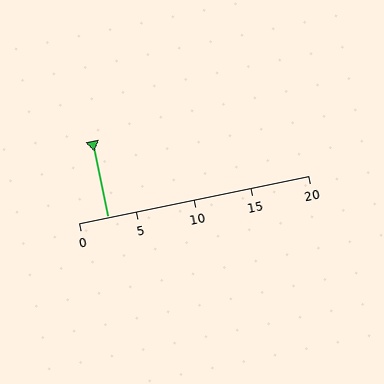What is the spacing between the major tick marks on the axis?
The major ticks are spaced 5 apart.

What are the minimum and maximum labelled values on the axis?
The axis runs from 0 to 20.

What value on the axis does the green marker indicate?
The marker indicates approximately 2.5.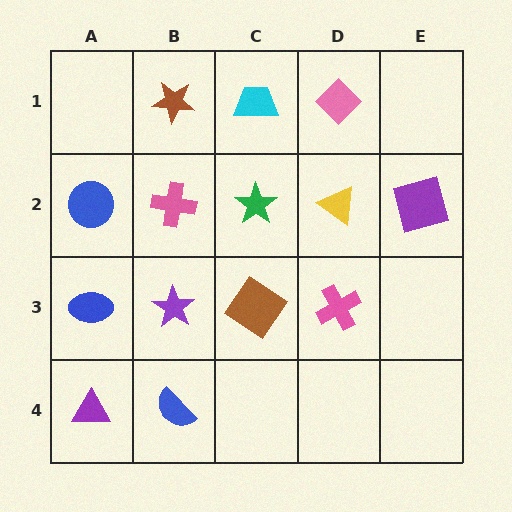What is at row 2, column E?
A purple square.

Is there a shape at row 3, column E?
No, that cell is empty.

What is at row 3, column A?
A blue ellipse.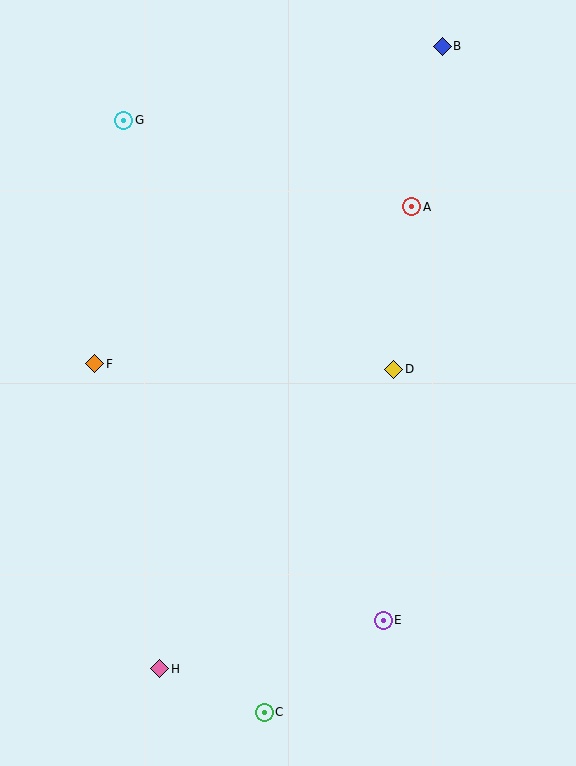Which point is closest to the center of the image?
Point D at (394, 369) is closest to the center.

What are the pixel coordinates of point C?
Point C is at (264, 713).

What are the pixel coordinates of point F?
Point F is at (95, 364).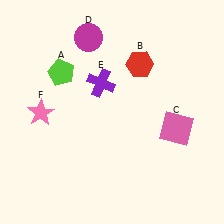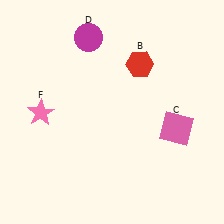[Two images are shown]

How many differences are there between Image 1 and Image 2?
There are 2 differences between the two images.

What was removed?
The lime pentagon (A), the purple cross (E) were removed in Image 2.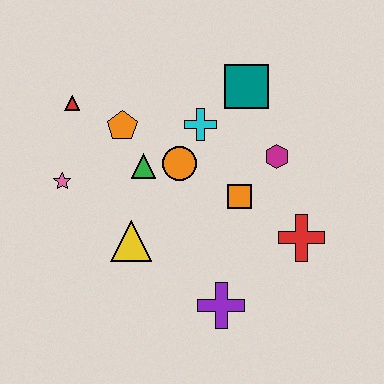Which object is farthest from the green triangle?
The red cross is farthest from the green triangle.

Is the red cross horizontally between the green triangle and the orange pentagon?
No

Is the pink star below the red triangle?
Yes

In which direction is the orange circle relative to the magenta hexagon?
The orange circle is to the left of the magenta hexagon.